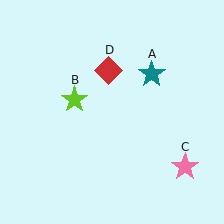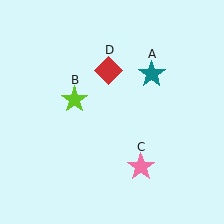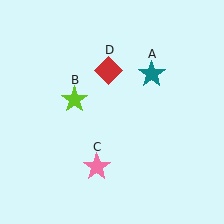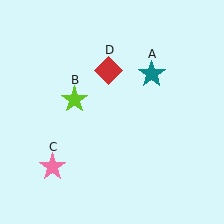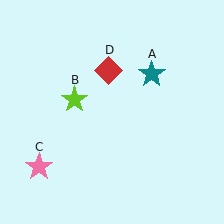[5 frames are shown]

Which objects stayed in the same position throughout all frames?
Teal star (object A) and lime star (object B) and red diamond (object D) remained stationary.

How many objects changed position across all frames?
1 object changed position: pink star (object C).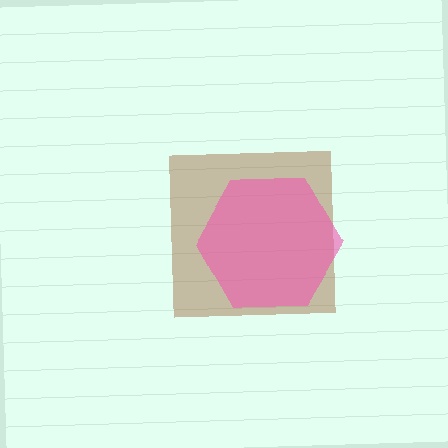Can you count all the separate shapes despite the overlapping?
Yes, there are 2 separate shapes.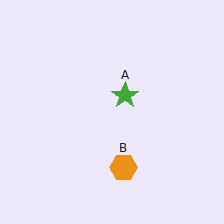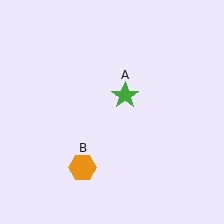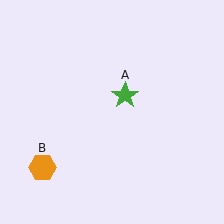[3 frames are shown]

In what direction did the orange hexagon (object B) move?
The orange hexagon (object B) moved left.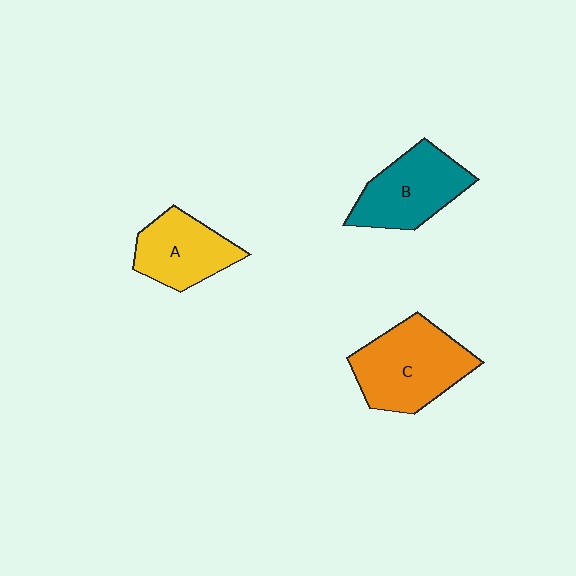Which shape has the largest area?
Shape C (orange).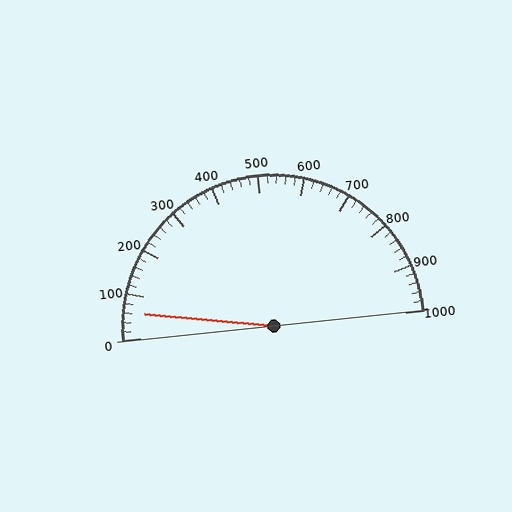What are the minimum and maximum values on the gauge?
The gauge ranges from 0 to 1000.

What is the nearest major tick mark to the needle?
The nearest major tick mark is 100.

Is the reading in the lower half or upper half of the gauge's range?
The reading is in the lower half of the range (0 to 1000).